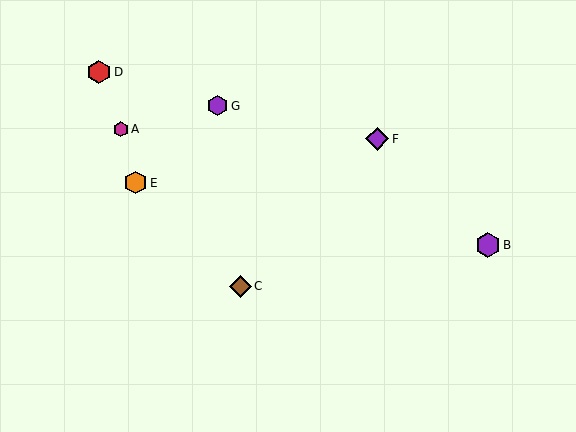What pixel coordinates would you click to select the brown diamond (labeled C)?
Click at (240, 286) to select the brown diamond C.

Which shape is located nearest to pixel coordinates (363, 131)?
The purple diamond (labeled F) at (377, 139) is nearest to that location.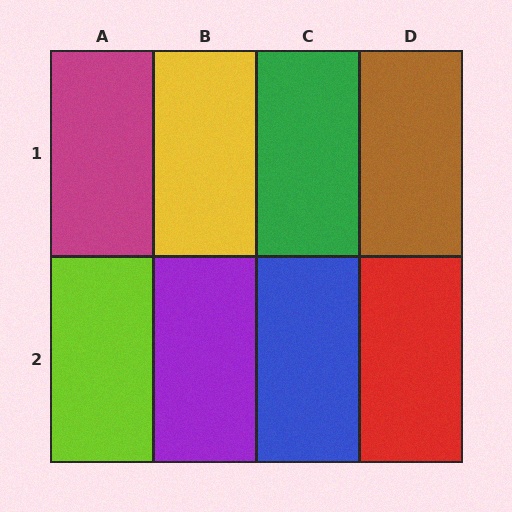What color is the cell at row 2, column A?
Lime.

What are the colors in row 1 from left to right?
Magenta, yellow, green, brown.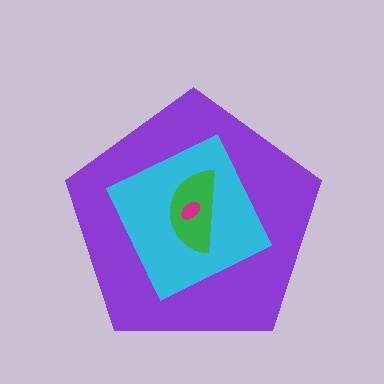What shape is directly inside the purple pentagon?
The cyan diamond.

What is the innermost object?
The magenta ellipse.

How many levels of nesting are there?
4.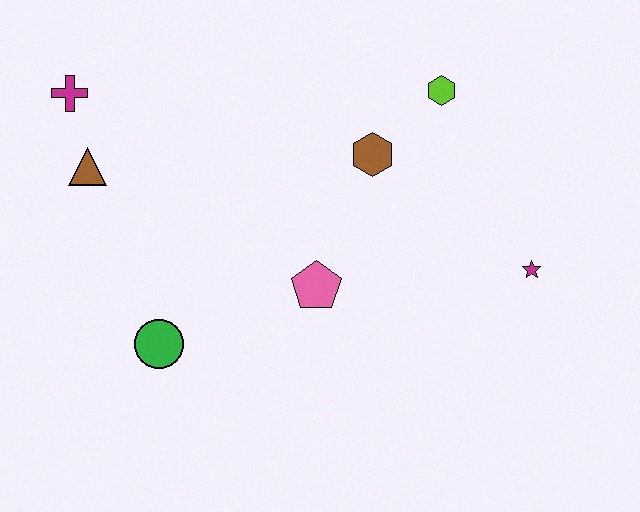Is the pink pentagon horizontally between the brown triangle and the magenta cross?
No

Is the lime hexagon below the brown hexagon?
No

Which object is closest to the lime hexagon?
The brown hexagon is closest to the lime hexagon.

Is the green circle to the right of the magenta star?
No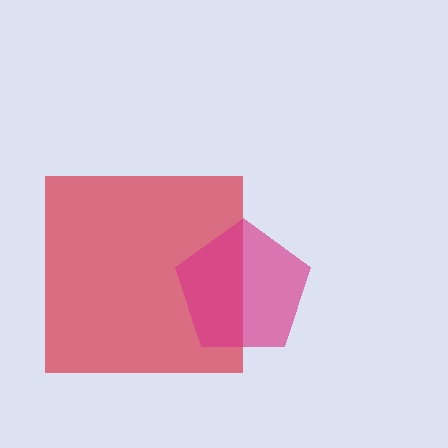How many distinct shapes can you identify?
There are 2 distinct shapes: a red square, a magenta pentagon.